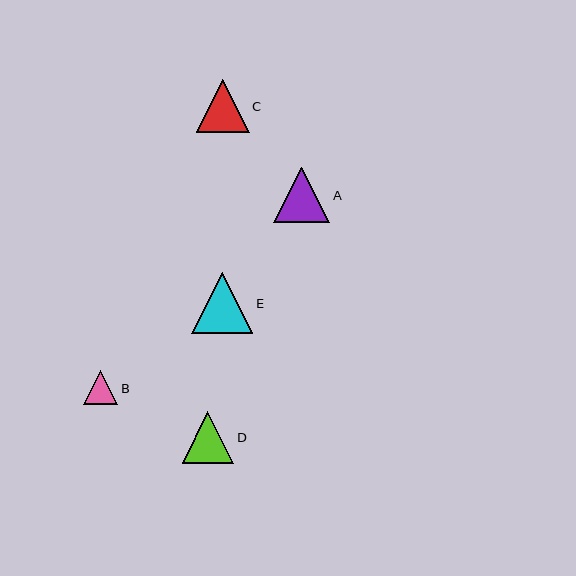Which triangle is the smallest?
Triangle B is the smallest with a size of approximately 34 pixels.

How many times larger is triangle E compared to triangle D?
Triangle E is approximately 1.2 times the size of triangle D.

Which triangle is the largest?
Triangle E is the largest with a size of approximately 61 pixels.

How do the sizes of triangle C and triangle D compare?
Triangle C and triangle D are approximately the same size.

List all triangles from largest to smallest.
From largest to smallest: E, A, C, D, B.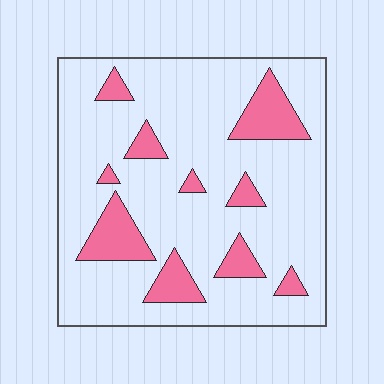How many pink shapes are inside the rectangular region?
10.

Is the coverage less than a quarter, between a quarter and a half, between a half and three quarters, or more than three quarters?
Less than a quarter.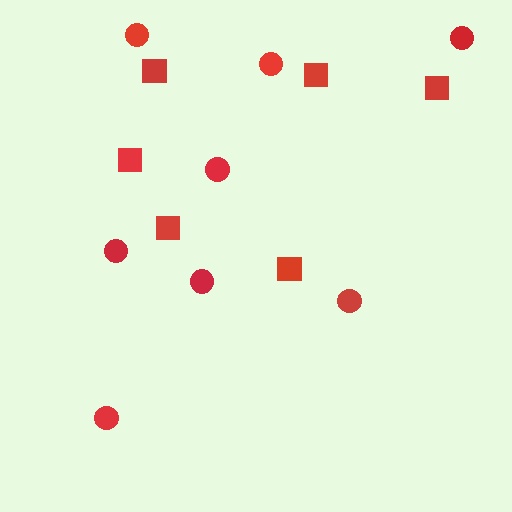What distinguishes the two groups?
There are 2 groups: one group of squares (6) and one group of circles (8).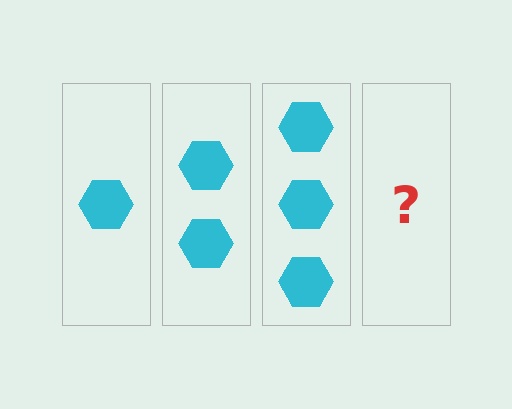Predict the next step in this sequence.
The next step is 4 hexagons.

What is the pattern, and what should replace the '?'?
The pattern is that each step adds one more hexagon. The '?' should be 4 hexagons.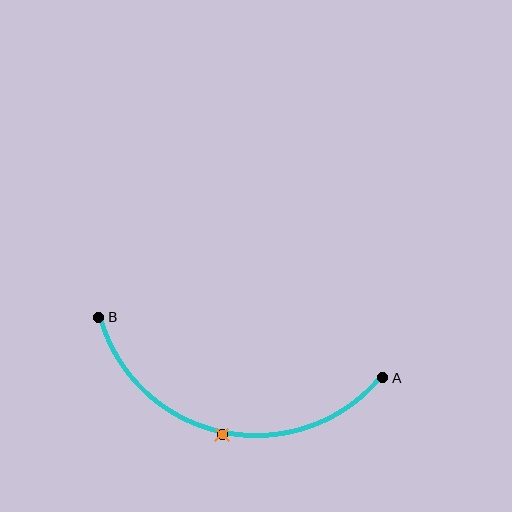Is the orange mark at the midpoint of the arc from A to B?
Yes. The orange mark lies on the arc at equal arc-length from both A and B — it is the arc midpoint.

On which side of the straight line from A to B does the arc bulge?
The arc bulges below the straight line connecting A and B.